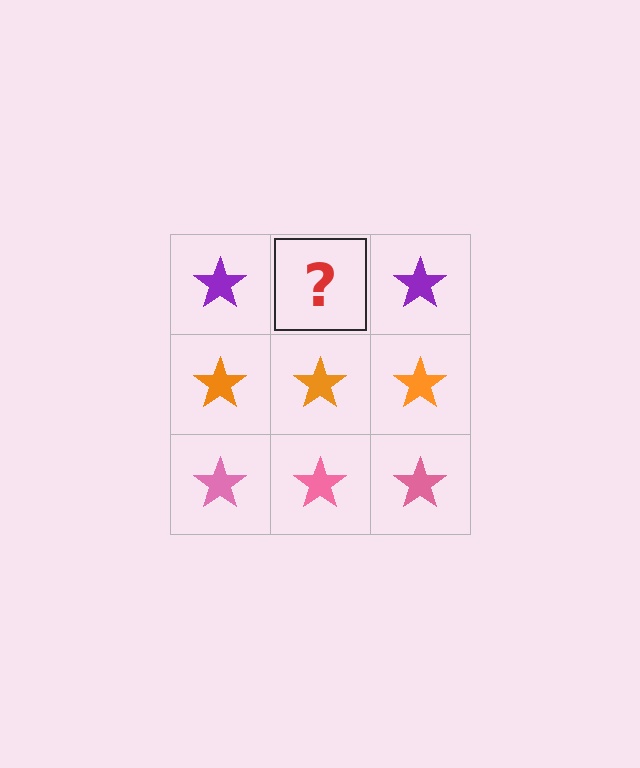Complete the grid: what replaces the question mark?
The question mark should be replaced with a purple star.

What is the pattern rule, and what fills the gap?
The rule is that each row has a consistent color. The gap should be filled with a purple star.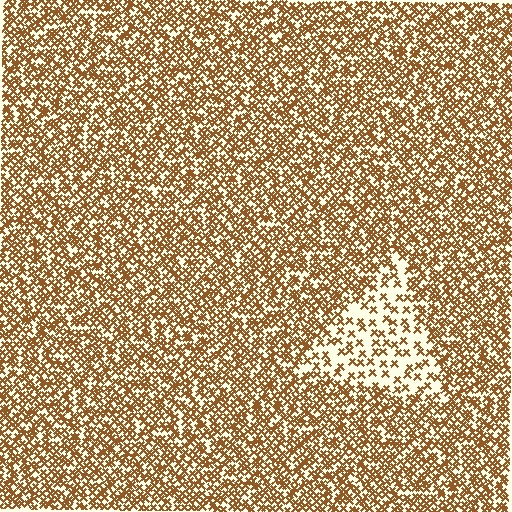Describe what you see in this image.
The image contains small brown elements arranged at two different densities. A triangle-shaped region is visible where the elements are less densely packed than the surrounding area.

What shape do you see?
I see a triangle.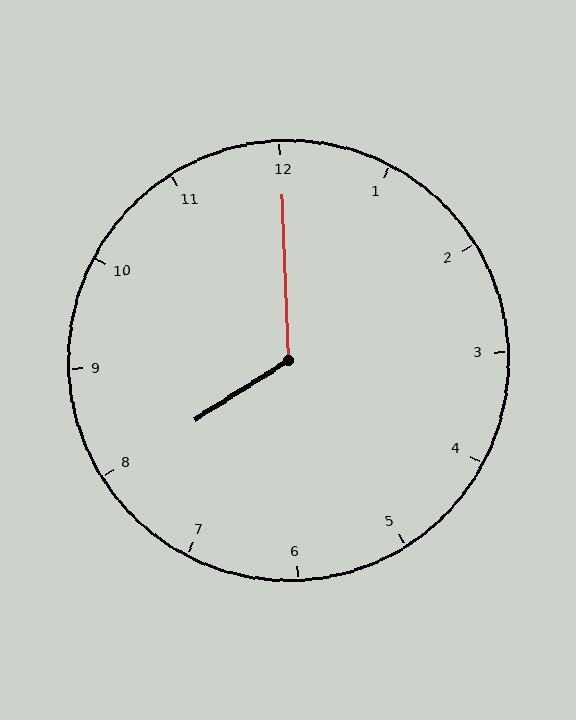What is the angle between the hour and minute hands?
Approximately 120 degrees.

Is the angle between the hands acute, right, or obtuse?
It is obtuse.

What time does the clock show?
8:00.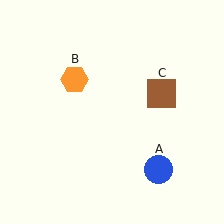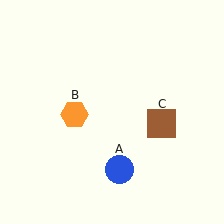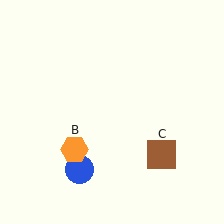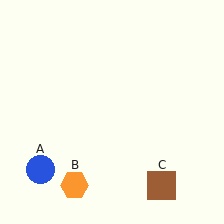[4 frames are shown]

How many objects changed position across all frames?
3 objects changed position: blue circle (object A), orange hexagon (object B), brown square (object C).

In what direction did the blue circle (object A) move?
The blue circle (object A) moved left.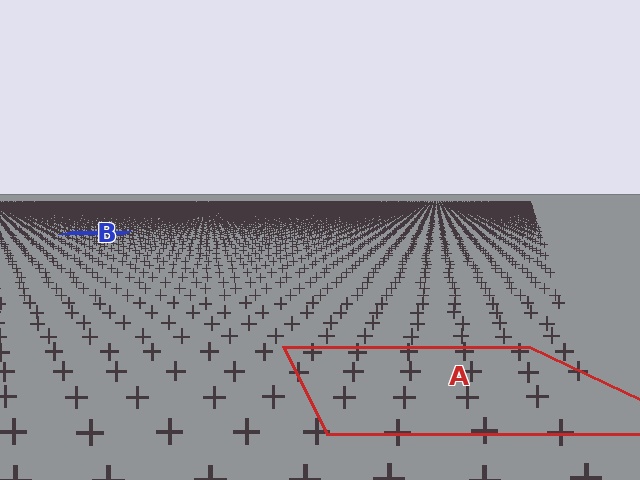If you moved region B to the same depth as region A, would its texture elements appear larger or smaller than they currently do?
They would appear larger. At a closer depth, the same texture elements are projected at a bigger on-screen size.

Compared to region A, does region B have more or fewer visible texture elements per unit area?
Region B has more texture elements per unit area — they are packed more densely because it is farther away.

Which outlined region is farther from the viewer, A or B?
Region B is farther from the viewer — the texture elements inside it appear smaller and more densely packed.